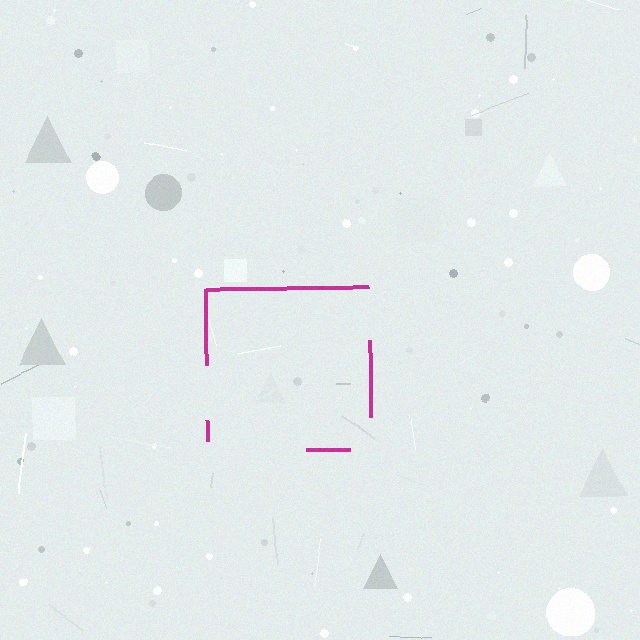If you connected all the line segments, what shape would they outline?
They would outline a square.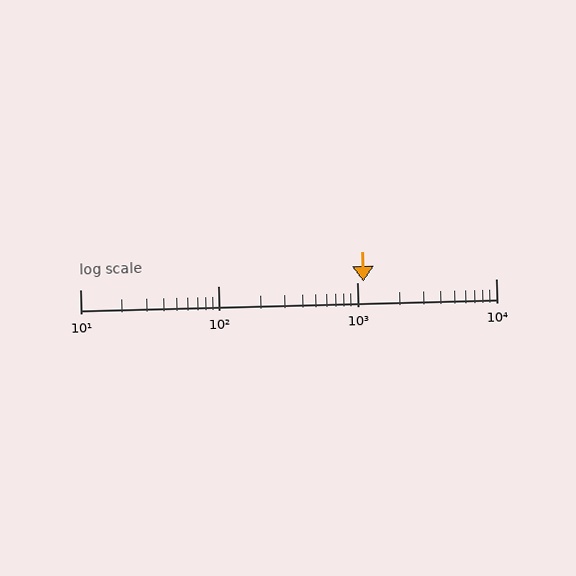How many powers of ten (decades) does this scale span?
The scale spans 3 decades, from 10 to 10000.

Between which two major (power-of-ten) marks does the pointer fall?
The pointer is between 1000 and 10000.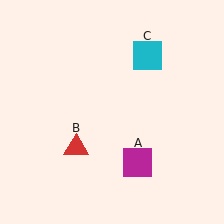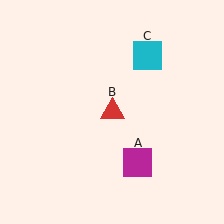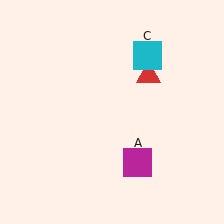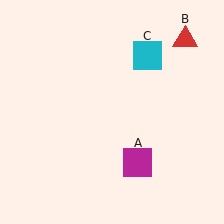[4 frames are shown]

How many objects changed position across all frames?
1 object changed position: red triangle (object B).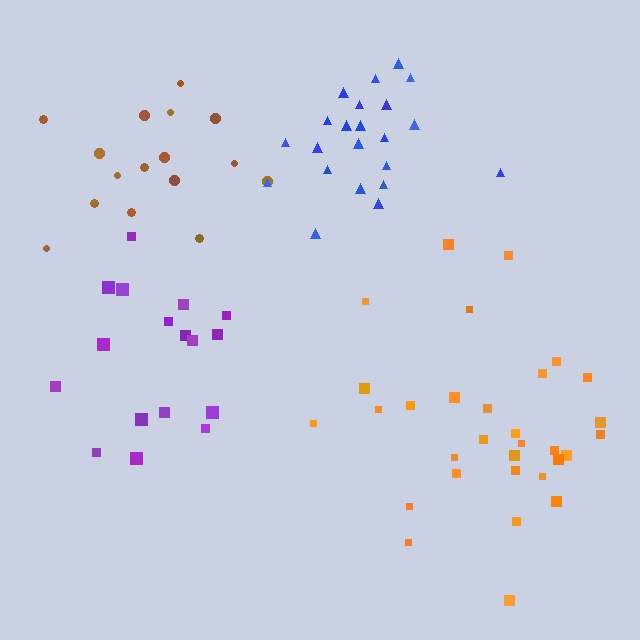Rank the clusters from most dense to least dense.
blue, orange, purple, brown.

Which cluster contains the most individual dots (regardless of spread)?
Orange (31).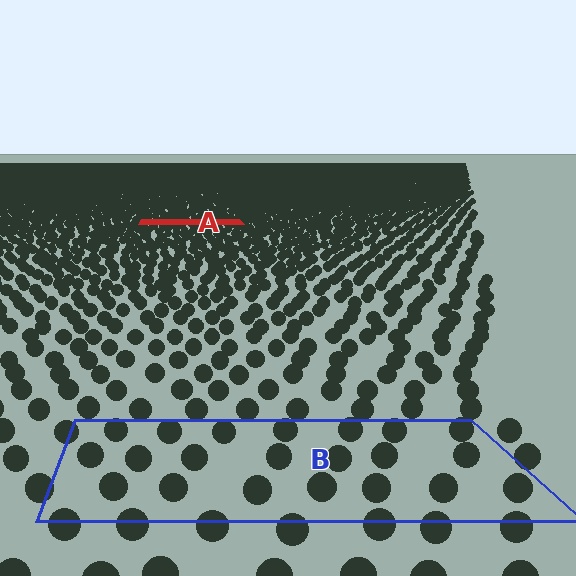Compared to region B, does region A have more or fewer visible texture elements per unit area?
Region A has more texture elements per unit area — they are packed more densely because it is farther away.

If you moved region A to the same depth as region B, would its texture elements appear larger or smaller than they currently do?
They would appear larger. At a closer depth, the same texture elements are projected at a bigger on-screen size.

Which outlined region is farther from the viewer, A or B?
Region A is farther from the viewer — the texture elements inside it appear smaller and more densely packed.